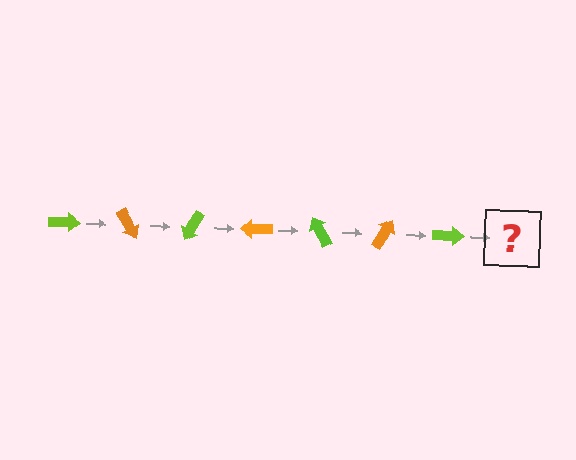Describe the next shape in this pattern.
It should be an orange arrow, rotated 420 degrees from the start.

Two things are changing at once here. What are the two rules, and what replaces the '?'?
The two rules are that it rotates 60 degrees each step and the color cycles through lime and orange. The '?' should be an orange arrow, rotated 420 degrees from the start.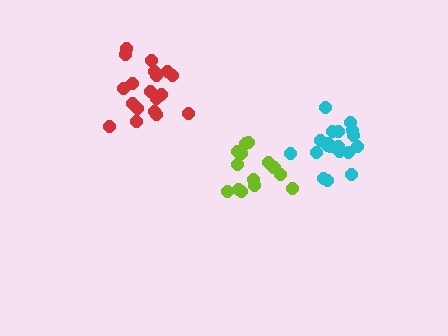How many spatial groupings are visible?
There are 3 spatial groupings.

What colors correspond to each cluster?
The clusters are colored: lime, red, cyan.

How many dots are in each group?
Group 1: 14 dots, Group 2: 19 dots, Group 3: 20 dots (53 total).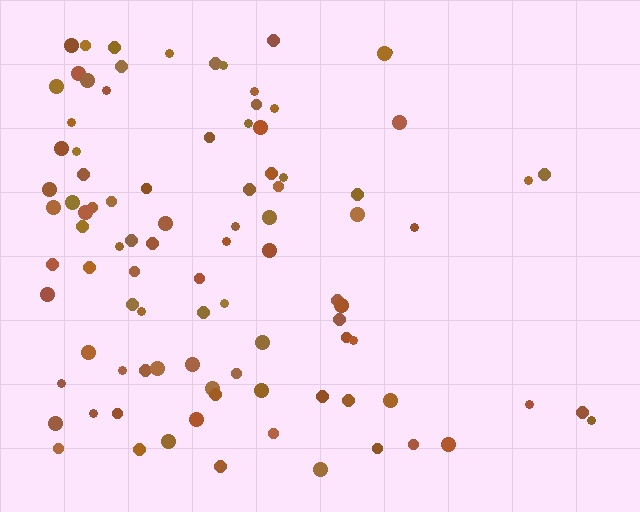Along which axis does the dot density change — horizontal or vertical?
Horizontal.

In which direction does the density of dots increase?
From right to left, with the left side densest.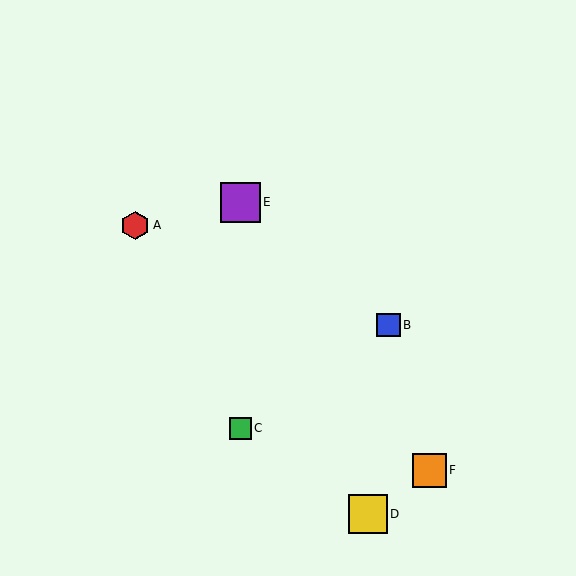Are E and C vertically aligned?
Yes, both are at x≈240.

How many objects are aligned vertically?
2 objects (C, E) are aligned vertically.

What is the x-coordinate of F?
Object F is at x≈429.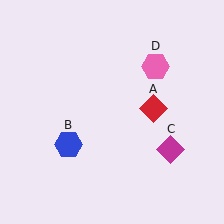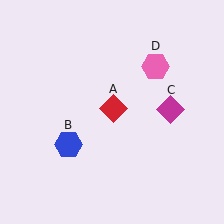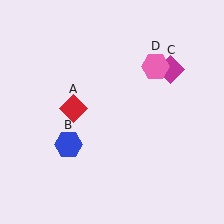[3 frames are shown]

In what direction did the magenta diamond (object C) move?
The magenta diamond (object C) moved up.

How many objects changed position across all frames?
2 objects changed position: red diamond (object A), magenta diamond (object C).